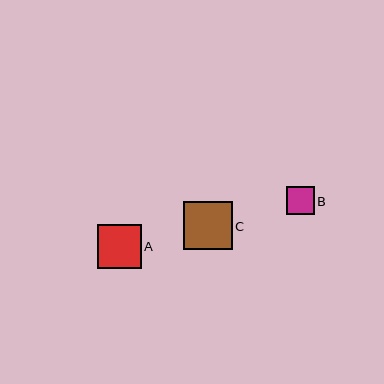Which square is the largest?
Square C is the largest with a size of approximately 48 pixels.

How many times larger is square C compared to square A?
Square C is approximately 1.1 times the size of square A.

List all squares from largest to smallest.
From largest to smallest: C, A, B.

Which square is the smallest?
Square B is the smallest with a size of approximately 28 pixels.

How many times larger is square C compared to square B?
Square C is approximately 1.7 times the size of square B.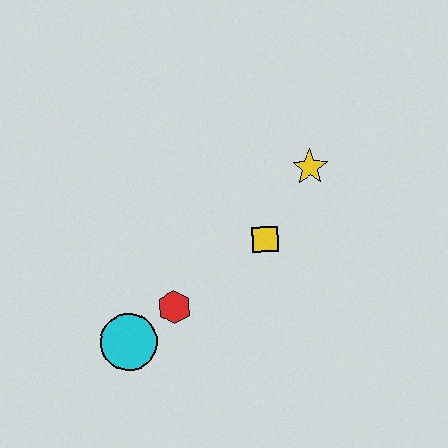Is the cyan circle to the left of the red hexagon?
Yes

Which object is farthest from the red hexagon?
The yellow star is farthest from the red hexagon.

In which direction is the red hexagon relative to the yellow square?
The red hexagon is to the left of the yellow square.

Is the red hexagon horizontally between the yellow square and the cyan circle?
Yes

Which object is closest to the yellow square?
The yellow star is closest to the yellow square.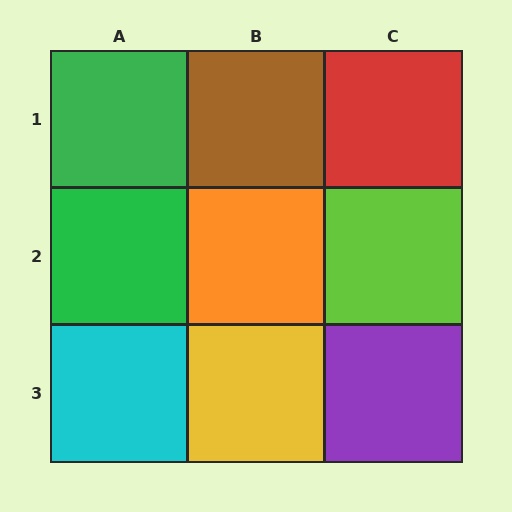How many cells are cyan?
1 cell is cyan.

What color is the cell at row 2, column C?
Lime.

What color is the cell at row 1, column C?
Red.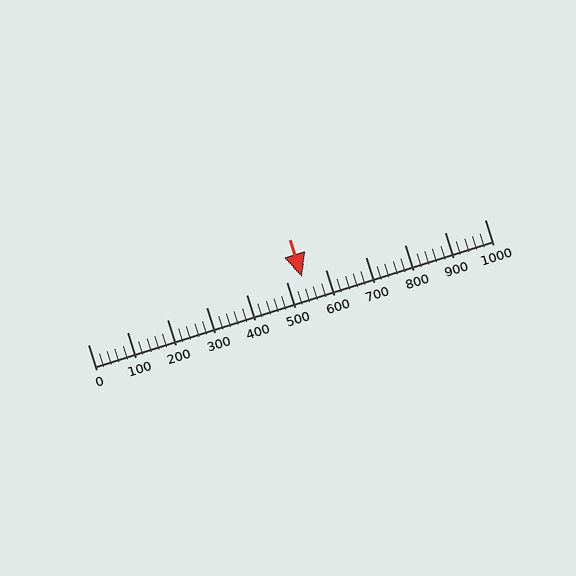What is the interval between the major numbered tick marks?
The major tick marks are spaced 100 units apart.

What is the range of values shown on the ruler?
The ruler shows values from 0 to 1000.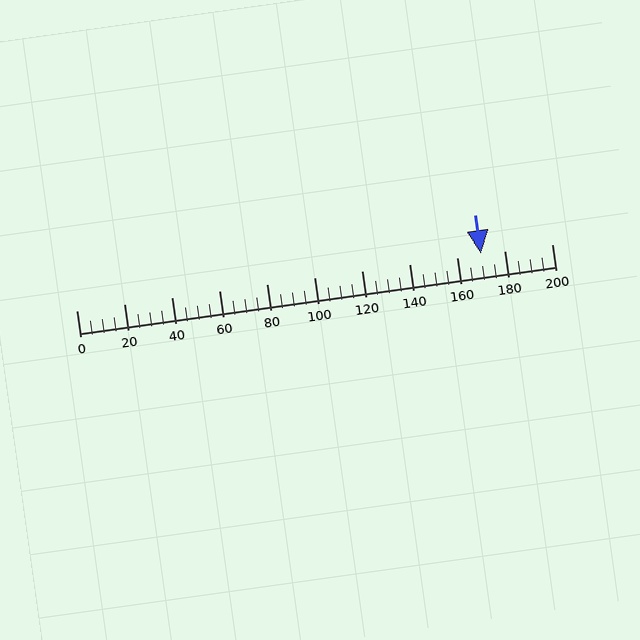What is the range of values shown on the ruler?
The ruler shows values from 0 to 200.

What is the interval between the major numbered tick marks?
The major tick marks are spaced 20 units apart.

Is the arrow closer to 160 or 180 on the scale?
The arrow is closer to 180.